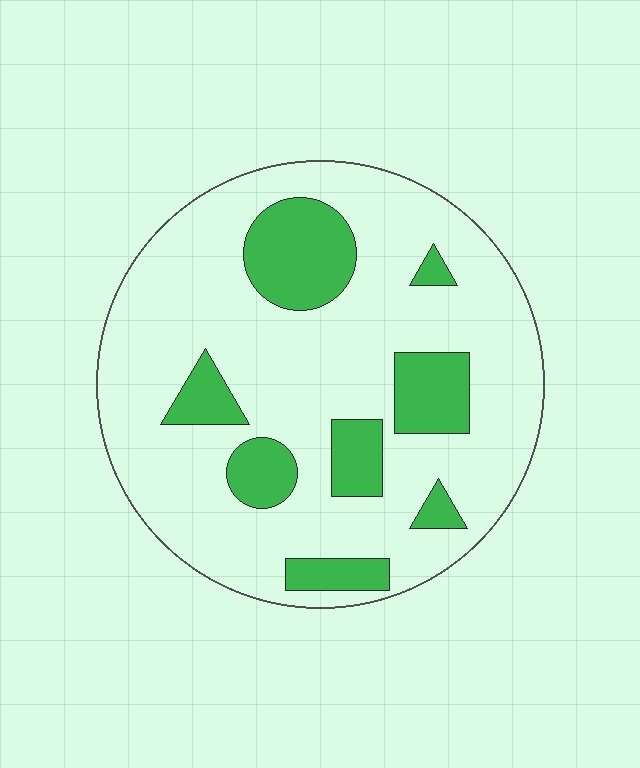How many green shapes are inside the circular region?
8.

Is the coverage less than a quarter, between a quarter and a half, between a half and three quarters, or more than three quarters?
Less than a quarter.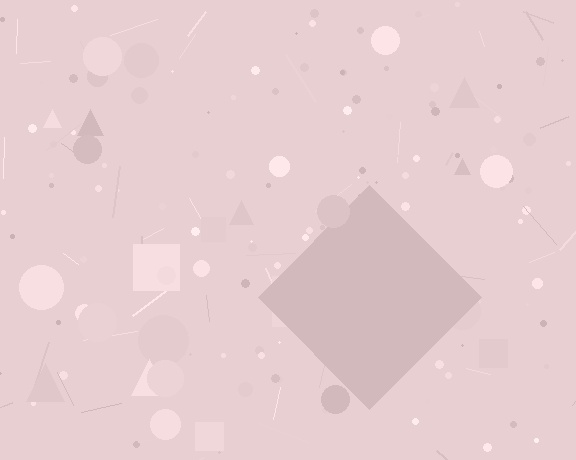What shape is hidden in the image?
A diamond is hidden in the image.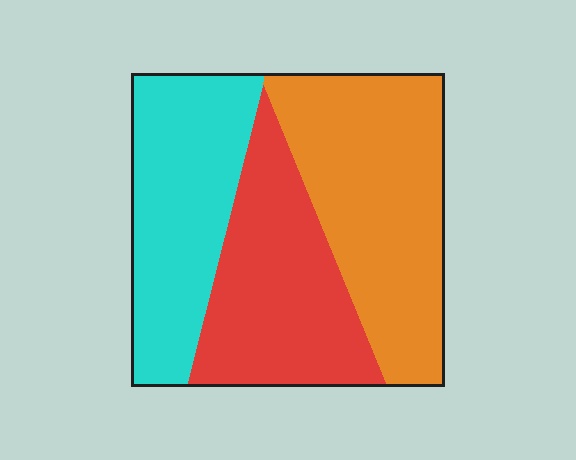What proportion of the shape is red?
Red covers 31% of the shape.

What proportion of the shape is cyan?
Cyan covers 30% of the shape.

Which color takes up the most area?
Orange, at roughly 40%.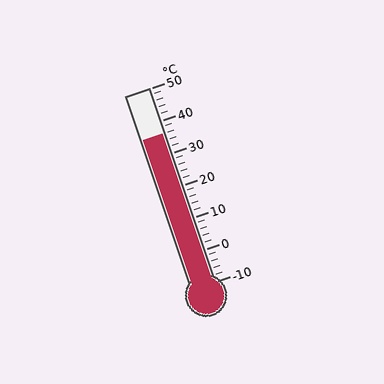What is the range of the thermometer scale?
The thermometer scale ranges from -10°C to 50°C.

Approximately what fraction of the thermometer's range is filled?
The thermometer is filled to approximately 75% of its range.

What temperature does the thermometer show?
The thermometer shows approximately 36°C.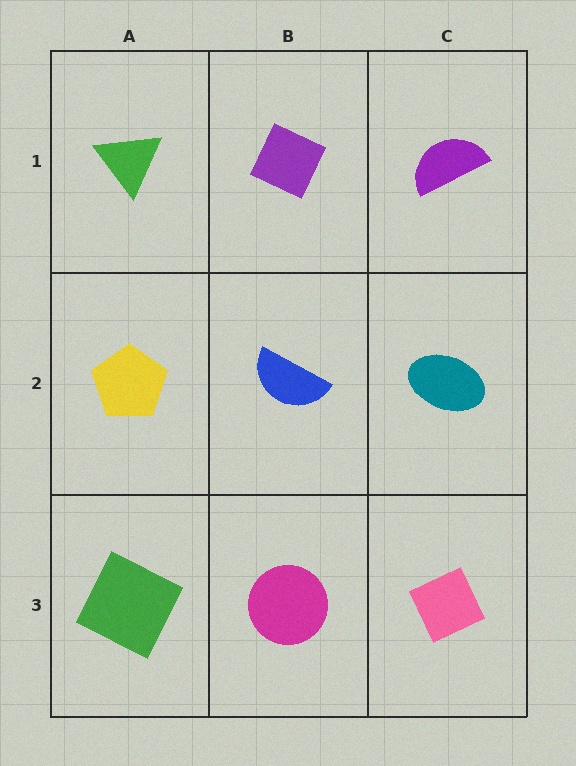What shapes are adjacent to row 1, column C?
A teal ellipse (row 2, column C), a purple diamond (row 1, column B).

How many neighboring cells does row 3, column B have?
3.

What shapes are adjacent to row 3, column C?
A teal ellipse (row 2, column C), a magenta circle (row 3, column B).